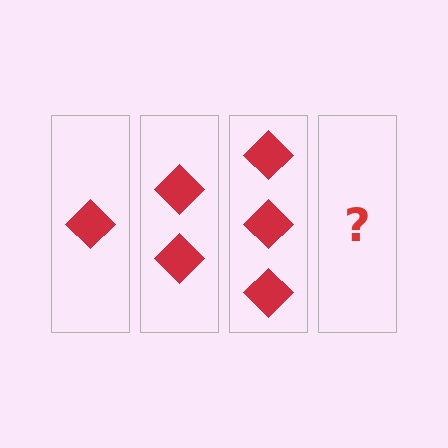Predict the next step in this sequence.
The next step is 4 diamonds.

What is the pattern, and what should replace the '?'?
The pattern is that each step adds one more diamond. The '?' should be 4 diamonds.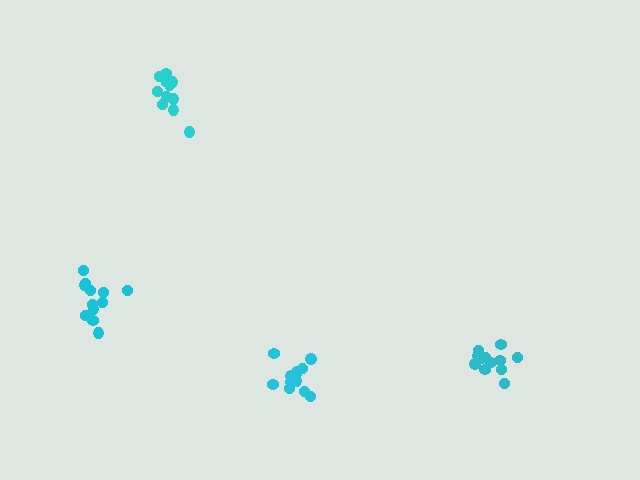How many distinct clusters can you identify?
There are 4 distinct clusters.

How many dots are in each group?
Group 1: 11 dots, Group 2: 12 dots, Group 3: 12 dots, Group 4: 12 dots (47 total).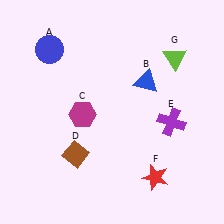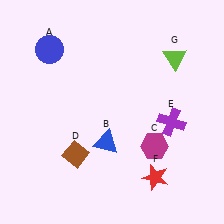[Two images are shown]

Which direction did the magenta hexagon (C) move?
The magenta hexagon (C) moved right.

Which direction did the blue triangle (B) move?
The blue triangle (B) moved down.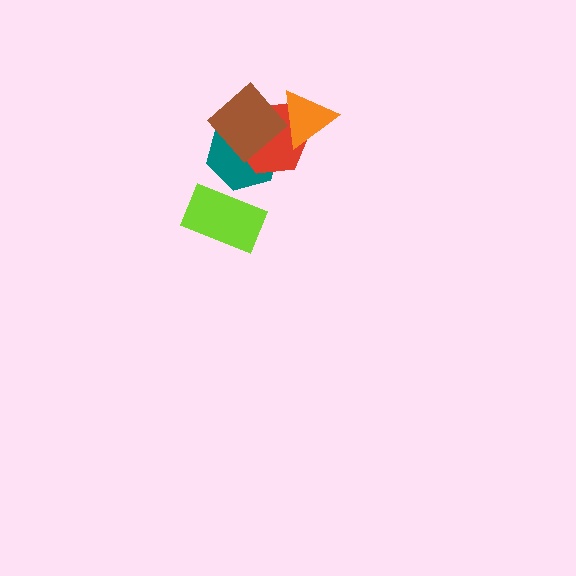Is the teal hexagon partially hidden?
Yes, it is partially covered by another shape.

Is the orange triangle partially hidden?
Yes, it is partially covered by another shape.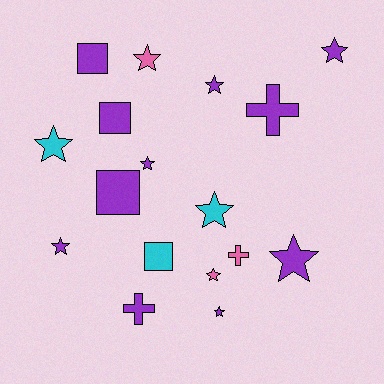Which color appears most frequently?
Purple, with 11 objects.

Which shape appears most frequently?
Star, with 10 objects.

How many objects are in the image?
There are 17 objects.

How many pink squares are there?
There are no pink squares.